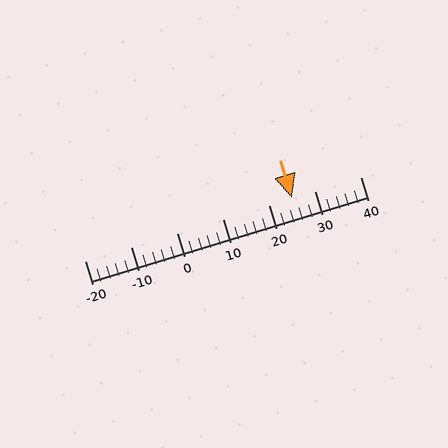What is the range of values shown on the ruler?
The ruler shows values from -20 to 40.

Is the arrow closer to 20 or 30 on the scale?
The arrow is closer to 30.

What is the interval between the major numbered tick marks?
The major tick marks are spaced 10 units apart.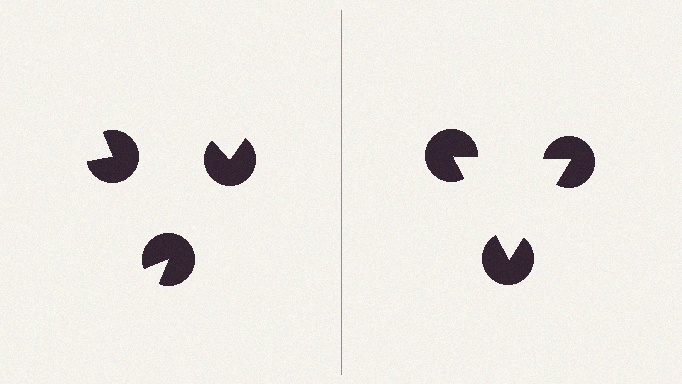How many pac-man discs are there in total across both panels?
6 — 3 on each side.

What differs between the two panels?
The pac-man discs are positioned identically on both sides; only the wedge orientations differ. On the right they align to a triangle; on the left they are misaligned.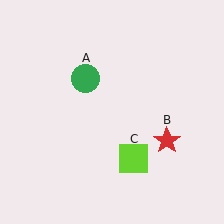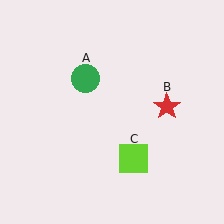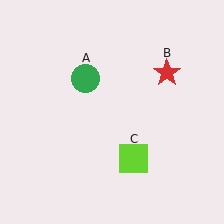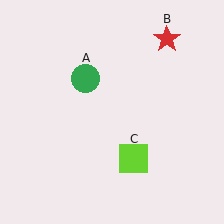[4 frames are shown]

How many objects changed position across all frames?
1 object changed position: red star (object B).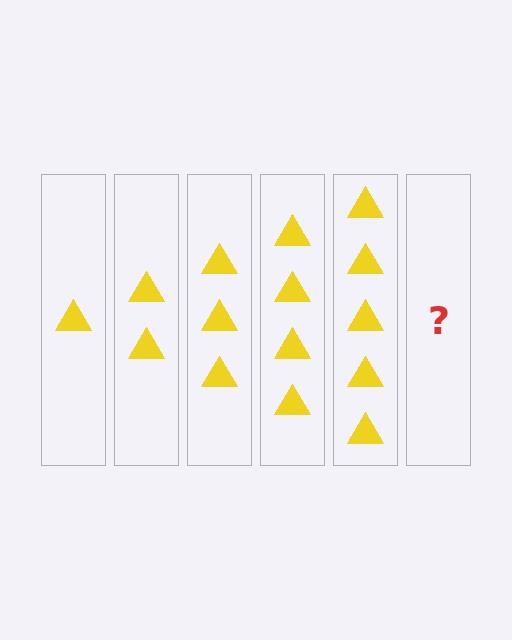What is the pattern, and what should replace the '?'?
The pattern is that each step adds one more triangle. The '?' should be 6 triangles.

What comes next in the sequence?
The next element should be 6 triangles.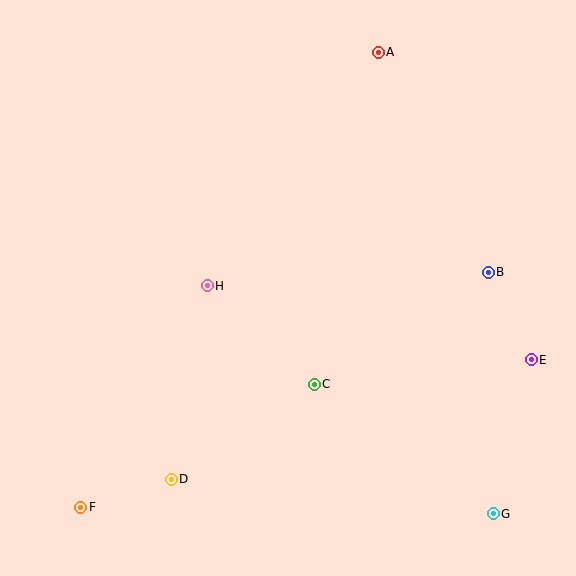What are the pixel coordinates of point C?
Point C is at (314, 384).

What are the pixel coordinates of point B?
Point B is at (488, 272).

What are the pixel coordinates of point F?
Point F is at (81, 507).